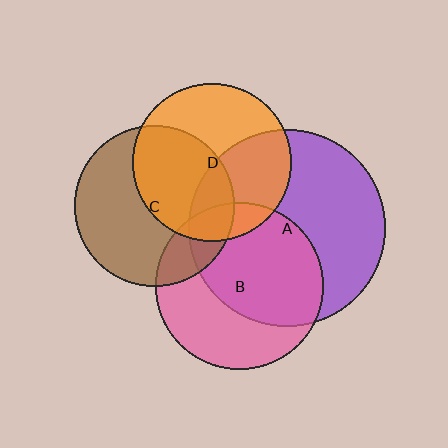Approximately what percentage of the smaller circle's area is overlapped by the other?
Approximately 15%.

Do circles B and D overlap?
Yes.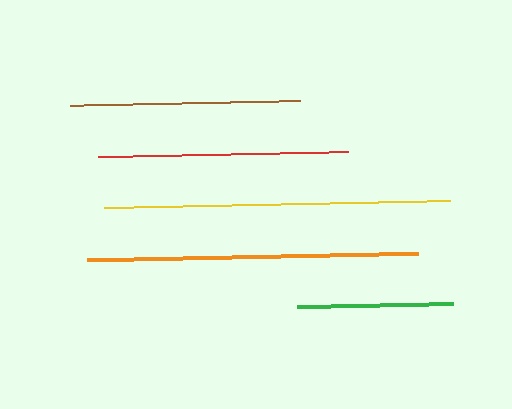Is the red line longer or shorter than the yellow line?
The yellow line is longer than the red line.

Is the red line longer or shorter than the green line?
The red line is longer than the green line.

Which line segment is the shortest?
The green line is the shortest at approximately 155 pixels.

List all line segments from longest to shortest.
From longest to shortest: yellow, orange, red, brown, green.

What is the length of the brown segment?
The brown segment is approximately 230 pixels long.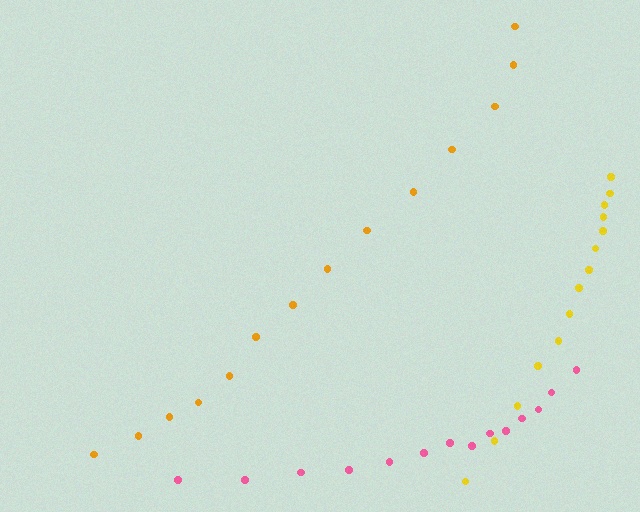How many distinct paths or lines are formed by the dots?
There are 3 distinct paths.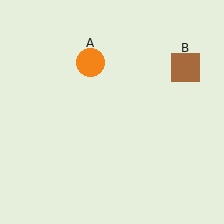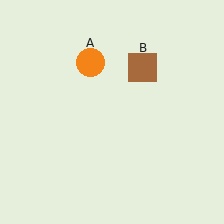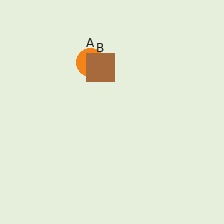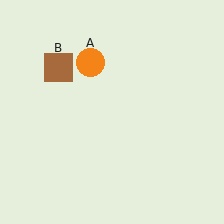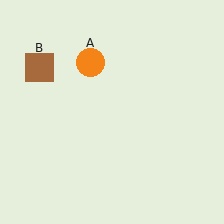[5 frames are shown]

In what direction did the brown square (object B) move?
The brown square (object B) moved left.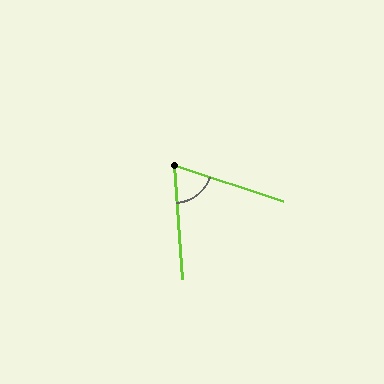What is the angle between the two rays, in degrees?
Approximately 67 degrees.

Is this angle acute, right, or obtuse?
It is acute.